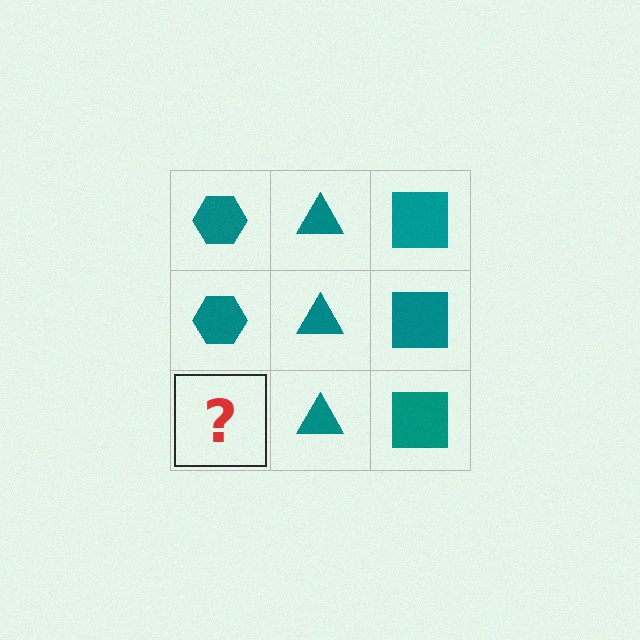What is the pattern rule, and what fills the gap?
The rule is that each column has a consistent shape. The gap should be filled with a teal hexagon.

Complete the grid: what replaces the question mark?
The question mark should be replaced with a teal hexagon.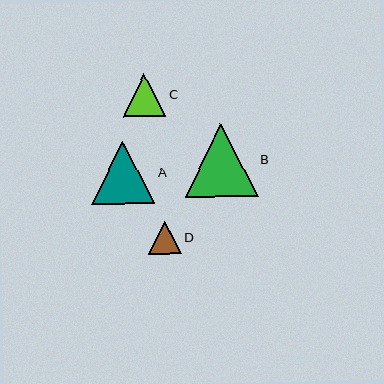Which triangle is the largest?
Triangle B is the largest with a size of approximately 73 pixels.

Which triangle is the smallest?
Triangle D is the smallest with a size of approximately 33 pixels.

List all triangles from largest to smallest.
From largest to smallest: B, A, C, D.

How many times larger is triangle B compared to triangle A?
Triangle B is approximately 1.1 times the size of triangle A.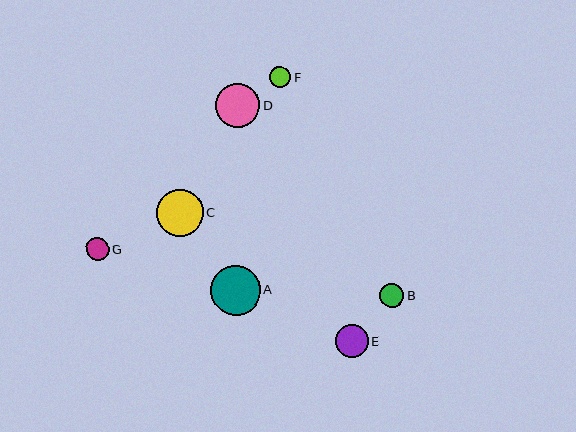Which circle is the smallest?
Circle F is the smallest with a size of approximately 21 pixels.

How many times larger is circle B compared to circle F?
Circle B is approximately 1.1 times the size of circle F.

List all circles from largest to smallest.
From largest to smallest: A, C, D, E, B, G, F.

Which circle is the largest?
Circle A is the largest with a size of approximately 50 pixels.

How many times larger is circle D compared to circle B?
Circle D is approximately 1.8 times the size of circle B.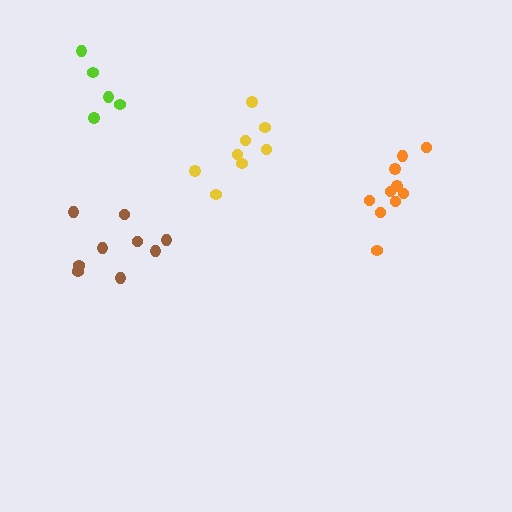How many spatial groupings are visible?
There are 4 spatial groupings.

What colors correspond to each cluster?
The clusters are colored: yellow, lime, orange, brown.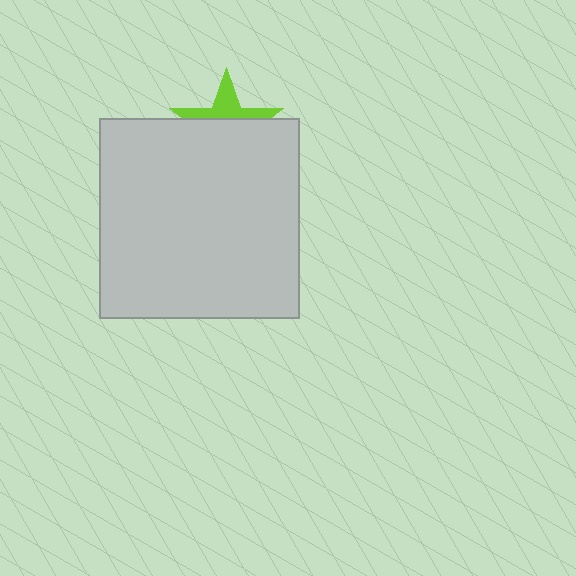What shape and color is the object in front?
The object in front is a light gray square.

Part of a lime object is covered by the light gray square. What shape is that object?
It is a star.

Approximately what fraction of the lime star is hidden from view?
Roughly 63% of the lime star is hidden behind the light gray square.